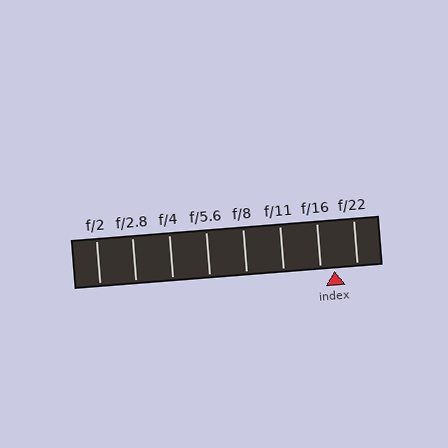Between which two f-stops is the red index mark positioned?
The index mark is between f/16 and f/22.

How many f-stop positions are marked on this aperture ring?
There are 8 f-stop positions marked.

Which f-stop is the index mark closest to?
The index mark is closest to f/16.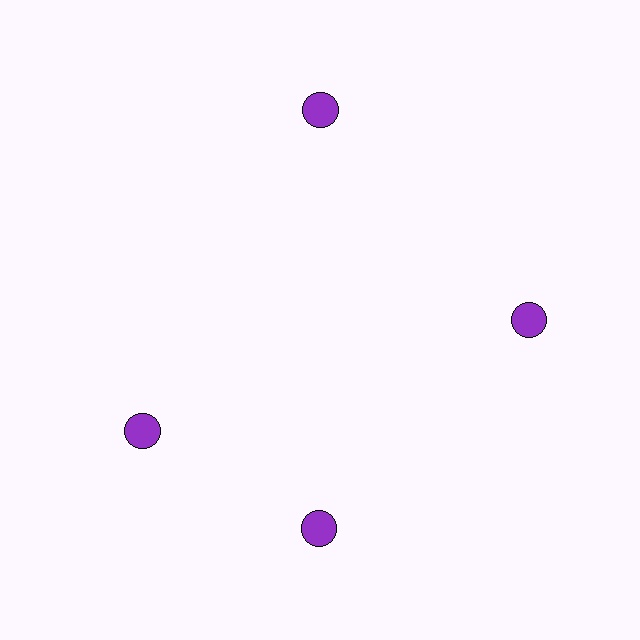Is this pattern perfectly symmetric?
No. The 4 purple circles are arranged in a ring, but one element near the 9 o'clock position is rotated out of alignment along the ring, breaking the 4-fold rotational symmetry.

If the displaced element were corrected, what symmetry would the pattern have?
It would have 4-fold rotational symmetry — the pattern would map onto itself every 90 degrees.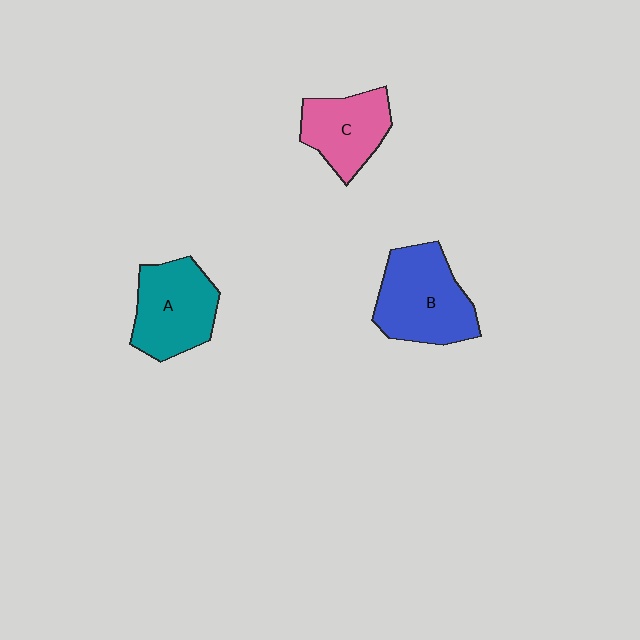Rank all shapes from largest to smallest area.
From largest to smallest: B (blue), A (teal), C (pink).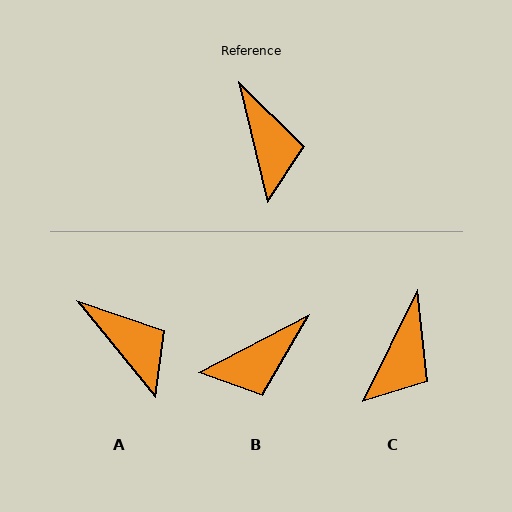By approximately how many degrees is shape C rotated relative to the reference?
Approximately 40 degrees clockwise.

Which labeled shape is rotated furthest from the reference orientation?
B, about 76 degrees away.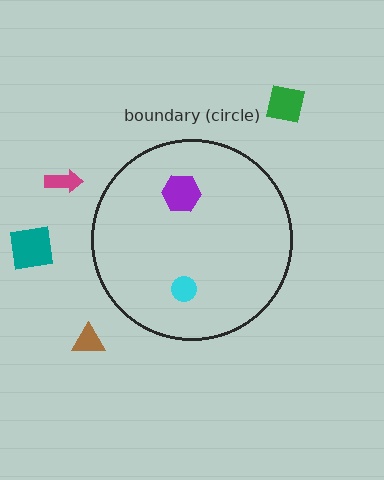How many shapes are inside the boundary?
2 inside, 4 outside.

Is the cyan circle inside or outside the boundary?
Inside.